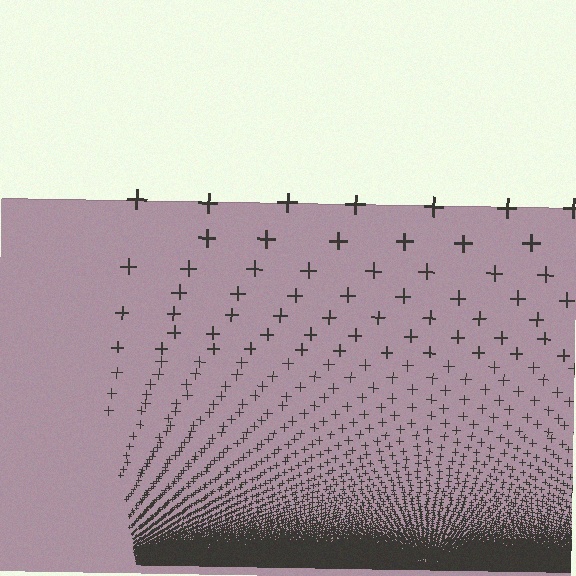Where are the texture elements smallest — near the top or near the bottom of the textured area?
Near the bottom.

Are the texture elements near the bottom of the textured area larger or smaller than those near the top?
Smaller. The gradient is inverted — elements near the bottom are smaller and denser.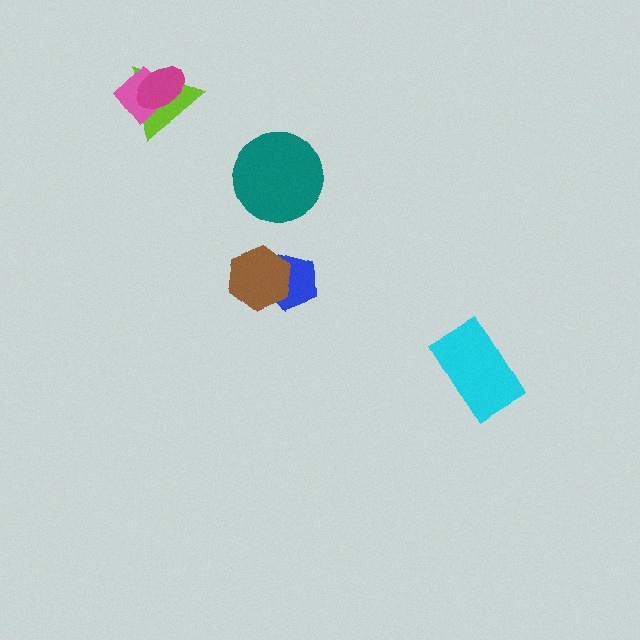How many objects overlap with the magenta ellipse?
2 objects overlap with the magenta ellipse.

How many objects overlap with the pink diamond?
2 objects overlap with the pink diamond.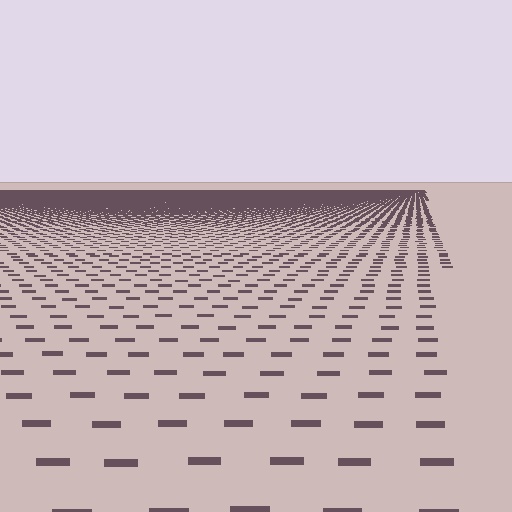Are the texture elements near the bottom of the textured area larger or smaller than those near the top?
Larger. Near the bottom, elements are closer to the viewer and appear at a bigger on-screen size.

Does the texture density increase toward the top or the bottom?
Density increases toward the top.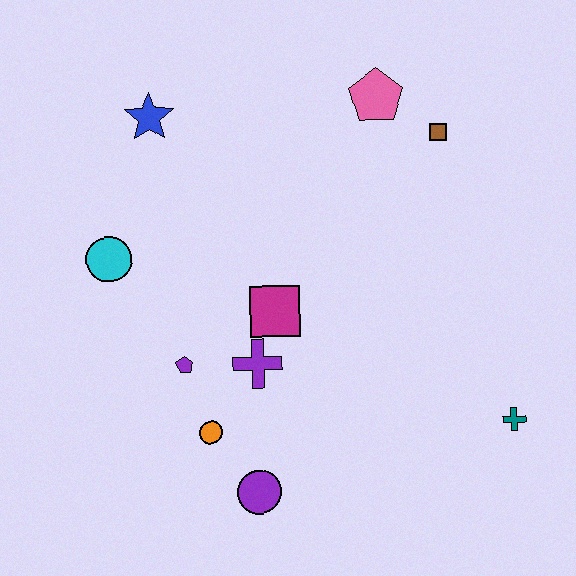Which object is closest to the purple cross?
The magenta square is closest to the purple cross.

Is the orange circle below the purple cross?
Yes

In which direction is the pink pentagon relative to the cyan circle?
The pink pentagon is to the right of the cyan circle.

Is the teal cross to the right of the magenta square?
Yes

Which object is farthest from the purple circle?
The pink pentagon is farthest from the purple circle.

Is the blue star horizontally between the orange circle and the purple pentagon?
No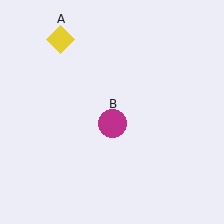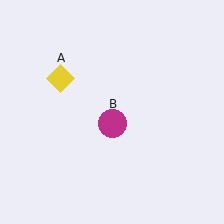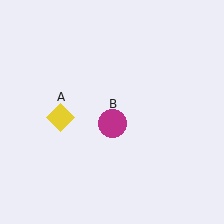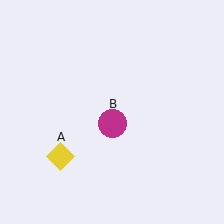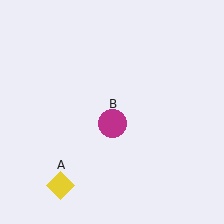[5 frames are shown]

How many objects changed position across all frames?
1 object changed position: yellow diamond (object A).